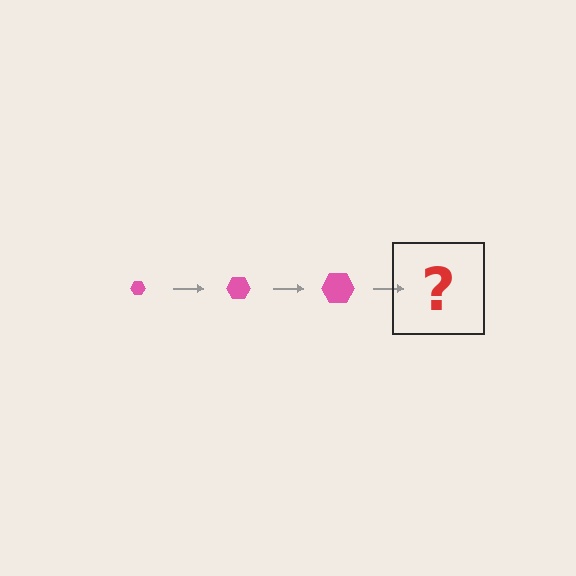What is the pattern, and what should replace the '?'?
The pattern is that the hexagon gets progressively larger each step. The '?' should be a pink hexagon, larger than the previous one.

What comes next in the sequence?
The next element should be a pink hexagon, larger than the previous one.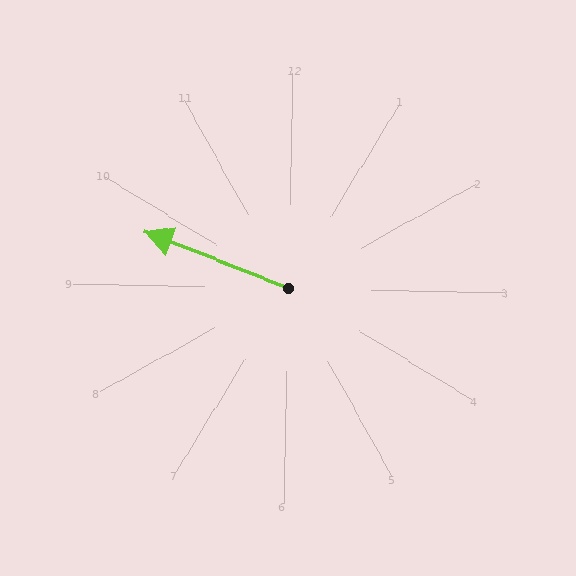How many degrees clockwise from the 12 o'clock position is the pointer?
Approximately 290 degrees.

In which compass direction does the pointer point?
West.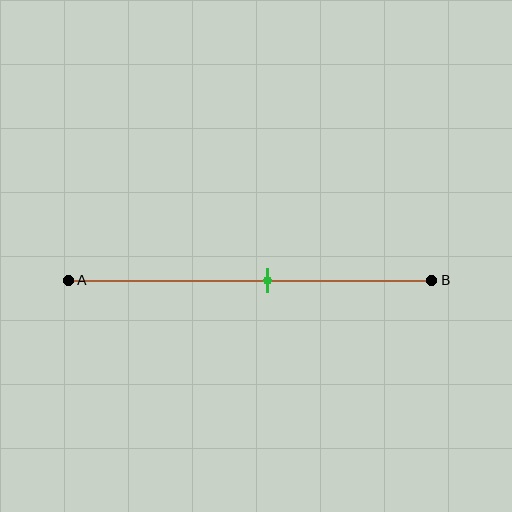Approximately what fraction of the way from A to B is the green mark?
The green mark is approximately 55% of the way from A to B.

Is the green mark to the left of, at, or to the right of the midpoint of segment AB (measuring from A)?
The green mark is to the right of the midpoint of segment AB.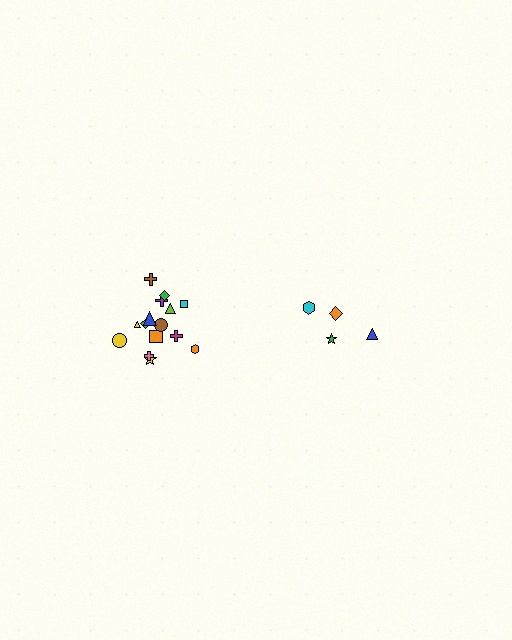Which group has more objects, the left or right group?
The left group.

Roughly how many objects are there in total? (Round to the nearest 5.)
Roughly 20 objects in total.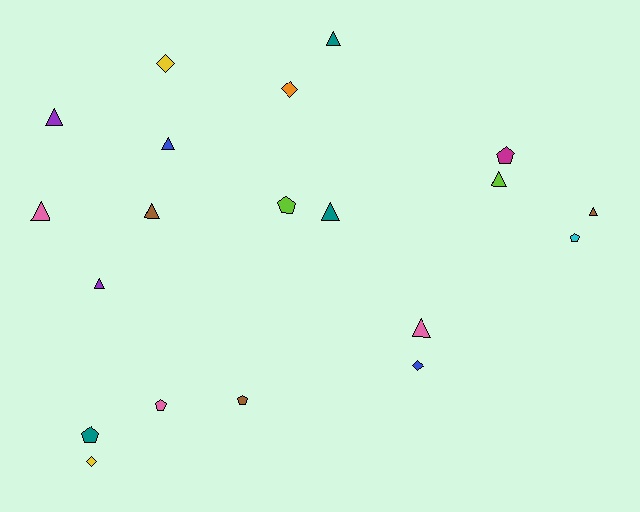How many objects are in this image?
There are 20 objects.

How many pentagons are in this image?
There are 6 pentagons.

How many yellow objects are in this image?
There are 2 yellow objects.